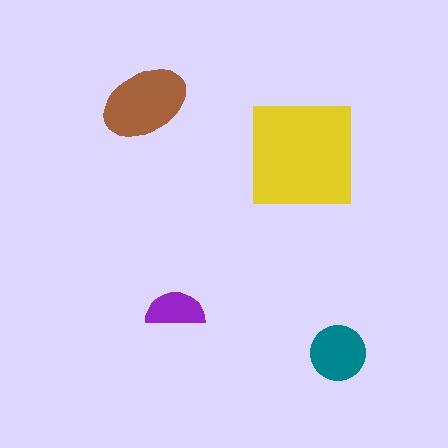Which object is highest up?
The brown ellipse is topmost.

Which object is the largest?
The yellow square.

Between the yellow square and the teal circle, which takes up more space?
The yellow square.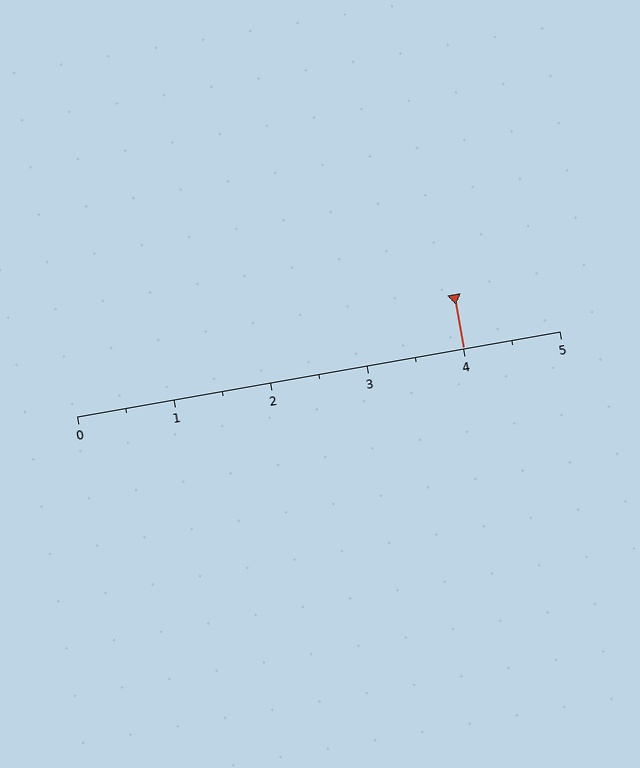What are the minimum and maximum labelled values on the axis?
The axis runs from 0 to 5.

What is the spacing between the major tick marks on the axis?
The major ticks are spaced 1 apart.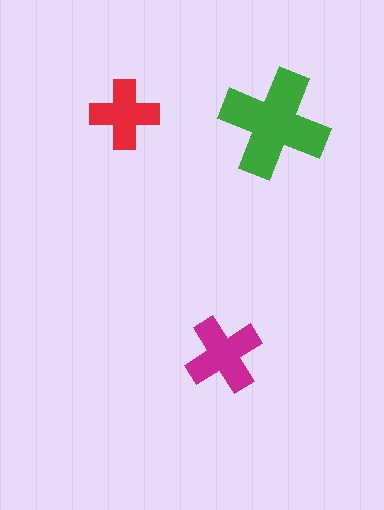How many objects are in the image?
There are 3 objects in the image.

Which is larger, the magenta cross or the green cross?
The green one.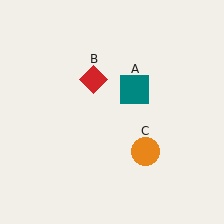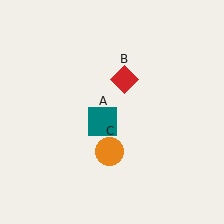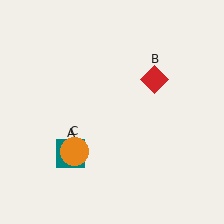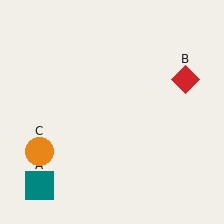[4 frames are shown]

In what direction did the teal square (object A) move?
The teal square (object A) moved down and to the left.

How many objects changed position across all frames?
3 objects changed position: teal square (object A), red diamond (object B), orange circle (object C).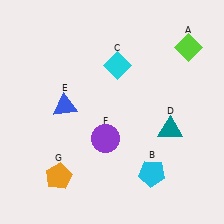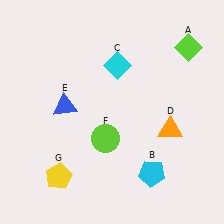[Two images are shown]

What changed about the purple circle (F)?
In Image 1, F is purple. In Image 2, it changed to lime.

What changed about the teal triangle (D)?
In Image 1, D is teal. In Image 2, it changed to orange.